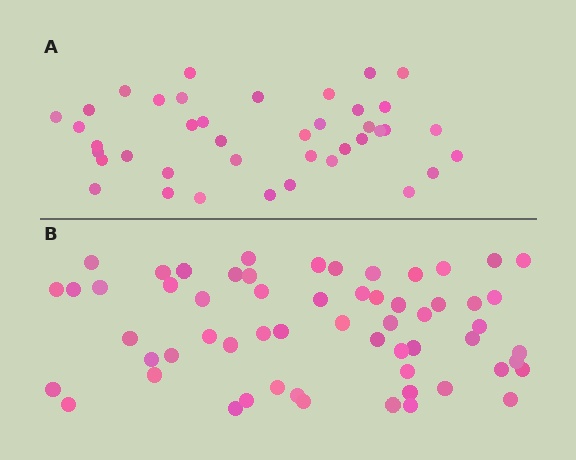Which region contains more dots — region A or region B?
Region B (the bottom region) has more dots.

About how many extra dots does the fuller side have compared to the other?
Region B has approximately 20 more dots than region A.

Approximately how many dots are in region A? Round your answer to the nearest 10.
About 40 dots.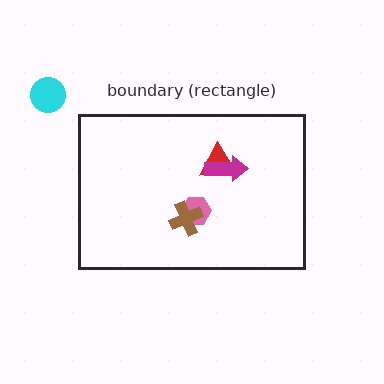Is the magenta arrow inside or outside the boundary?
Inside.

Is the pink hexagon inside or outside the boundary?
Inside.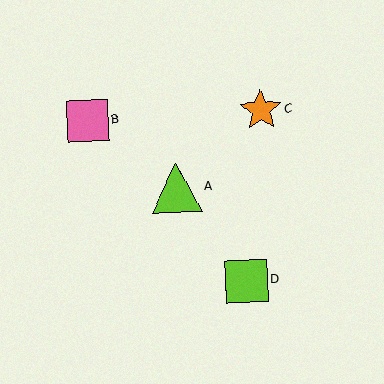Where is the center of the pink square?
The center of the pink square is at (87, 121).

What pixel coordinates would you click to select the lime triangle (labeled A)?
Click at (176, 188) to select the lime triangle A.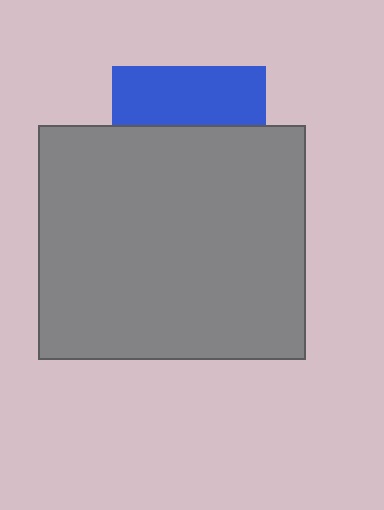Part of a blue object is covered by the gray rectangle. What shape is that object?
It is a square.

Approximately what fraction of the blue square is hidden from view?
Roughly 61% of the blue square is hidden behind the gray rectangle.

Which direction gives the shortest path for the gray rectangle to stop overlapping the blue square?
Moving down gives the shortest separation.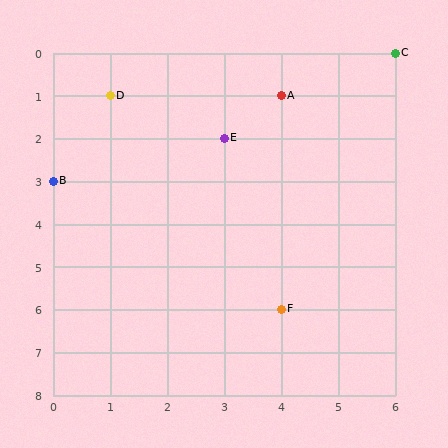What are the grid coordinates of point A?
Point A is at grid coordinates (4, 1).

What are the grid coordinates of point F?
Point F is at grid coordinates (4, 6).